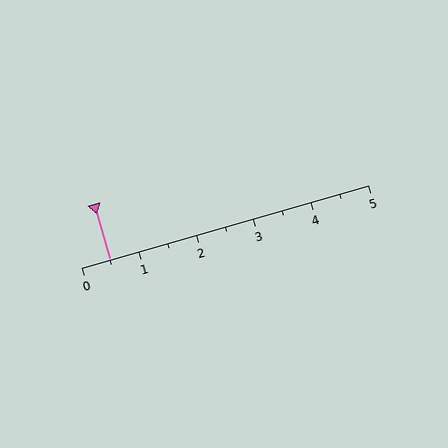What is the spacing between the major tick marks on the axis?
The major ticks are spaced 1 apart.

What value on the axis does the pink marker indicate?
The marker indicates approximately 0.5.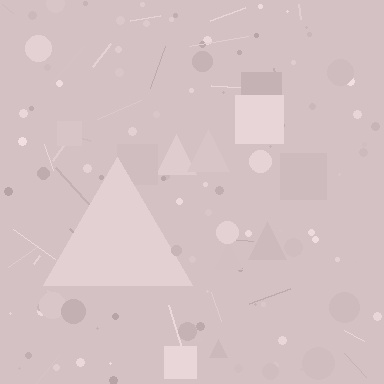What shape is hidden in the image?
A triangle is hidden in the image.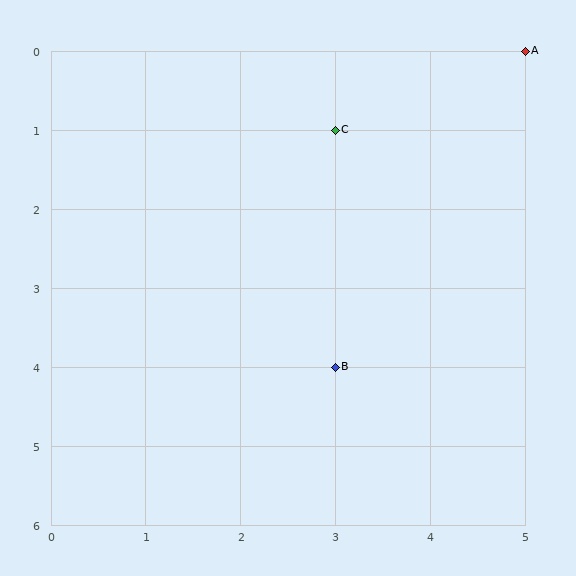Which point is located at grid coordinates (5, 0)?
Point A is at (5, 0).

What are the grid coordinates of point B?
Point B is at grid coordinates (3, 4).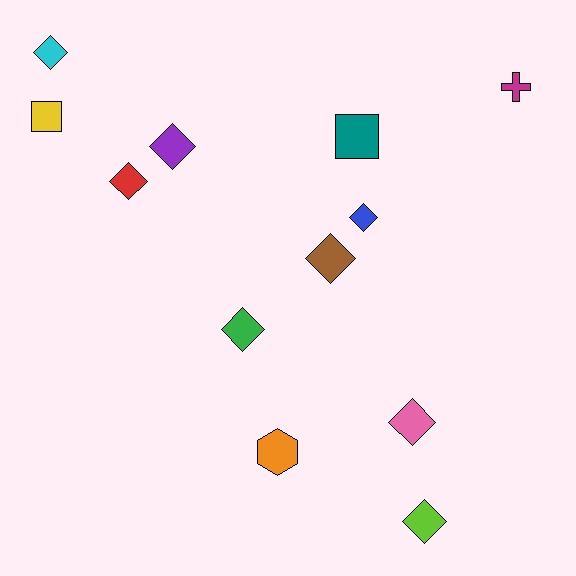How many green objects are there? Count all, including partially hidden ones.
There is 1 green object.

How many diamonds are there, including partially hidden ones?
There are 8 diamonds.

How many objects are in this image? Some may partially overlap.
There are 12 objects.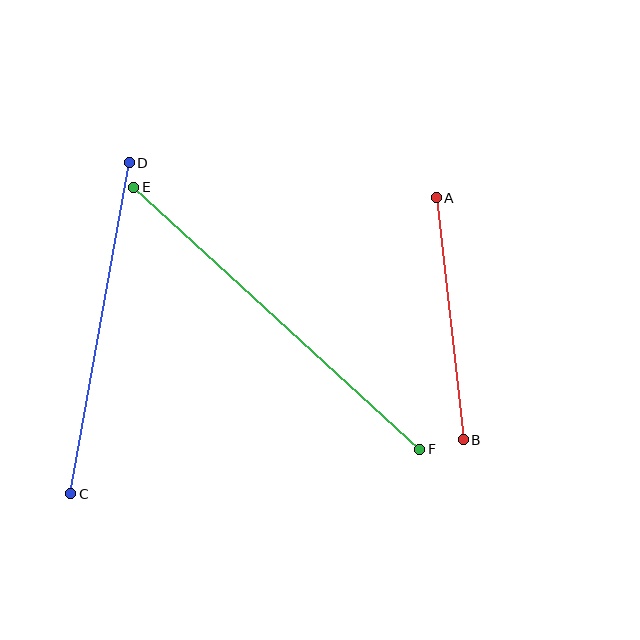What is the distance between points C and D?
The distance is approximately 336 pixels.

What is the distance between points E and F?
The distance is approximately 388 pixels.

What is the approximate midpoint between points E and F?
The midpoint is at approximately (277, 318) pixels.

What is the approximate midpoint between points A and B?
The midpoint is at approximately (450, 319) pixels.